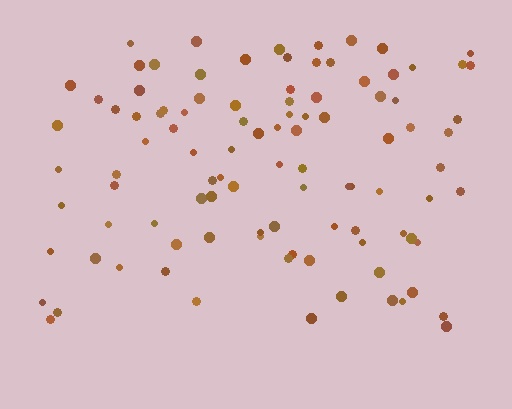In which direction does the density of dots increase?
From bottom to top, with the top side densest.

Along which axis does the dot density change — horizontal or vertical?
Vertical.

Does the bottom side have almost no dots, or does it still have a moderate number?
Still a moderate number, just noticeably fewer than the top.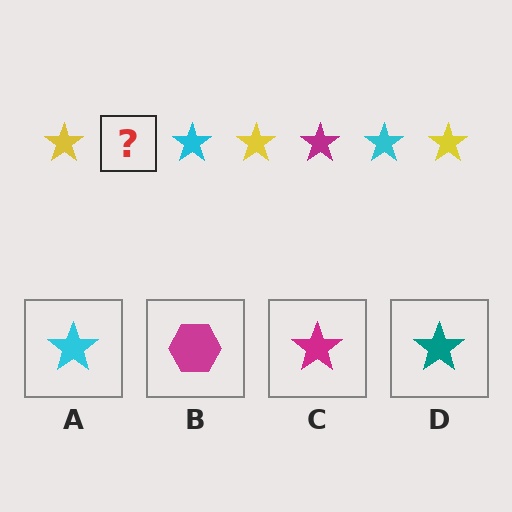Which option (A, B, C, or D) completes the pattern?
C.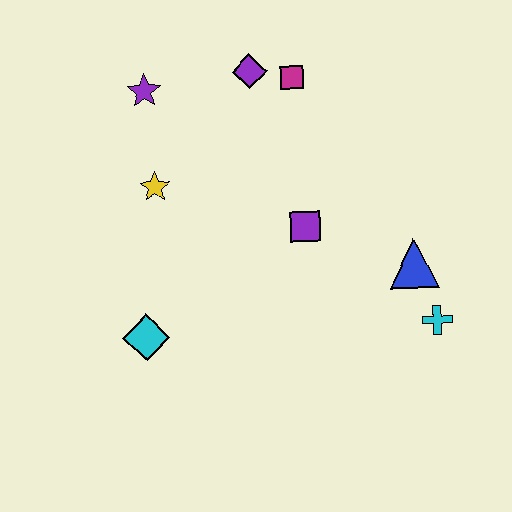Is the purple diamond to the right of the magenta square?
No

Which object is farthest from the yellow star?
The cyan cross is farthest from the yellow star.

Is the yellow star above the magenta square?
No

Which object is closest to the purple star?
The yellow star is closest to the purple star.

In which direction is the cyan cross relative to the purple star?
The cyan cross is to the right of the purple star.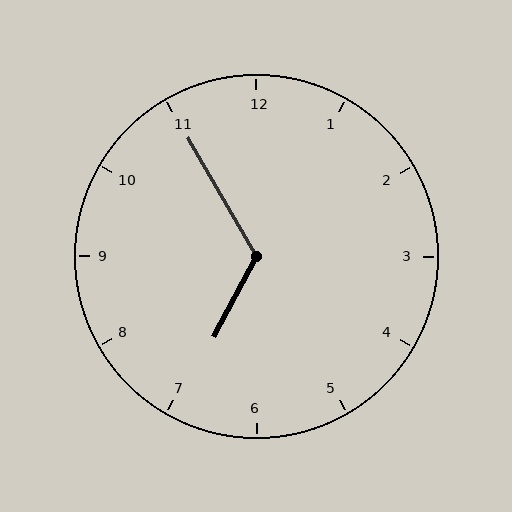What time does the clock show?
6:55.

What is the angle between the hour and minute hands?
Approximately 122 degrees.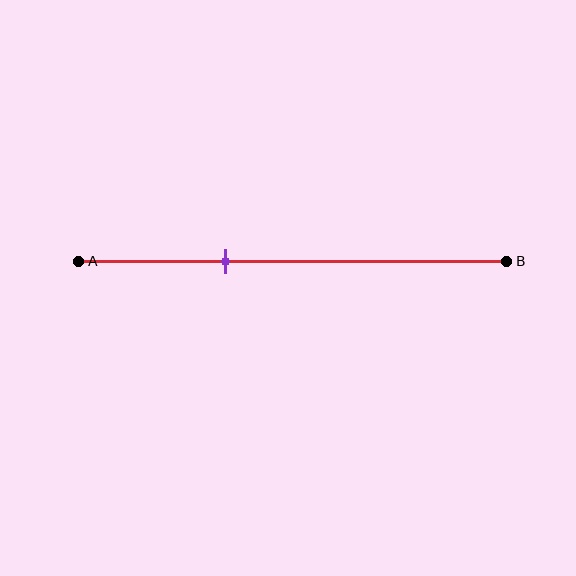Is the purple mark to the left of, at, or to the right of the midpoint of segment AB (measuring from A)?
The purple mark is to the left of the midpoint of segment AB.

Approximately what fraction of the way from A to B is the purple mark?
The purple mark is approximately 35% of the way from A to B.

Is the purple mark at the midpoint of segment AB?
No, the mark is at about 35% from A, not at the 50% midpoint.